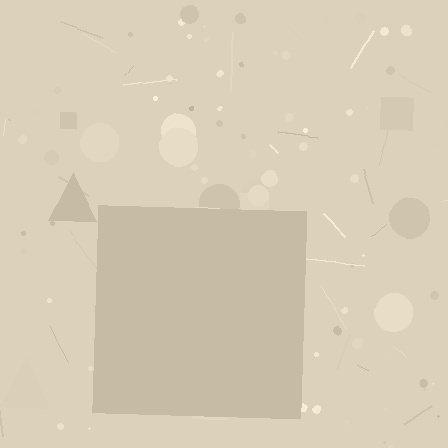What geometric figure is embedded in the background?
A square is embedded in the background.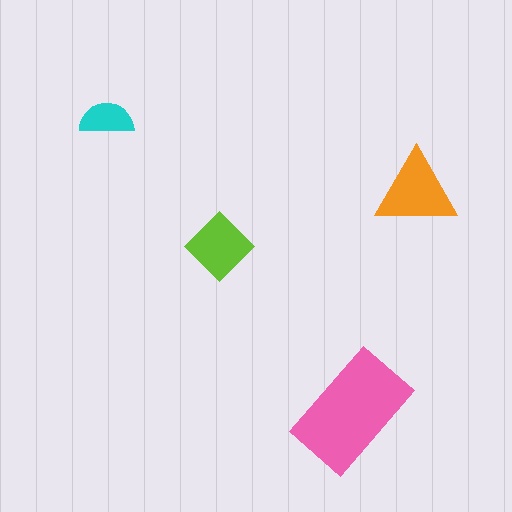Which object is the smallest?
The cyan semicircle.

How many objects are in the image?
There are 4 objects in the image.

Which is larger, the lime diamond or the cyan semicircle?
The lime diamond.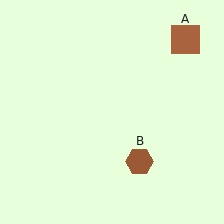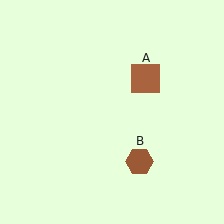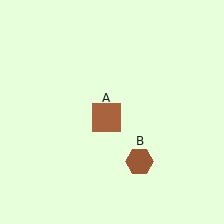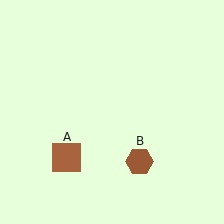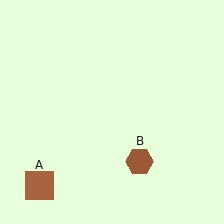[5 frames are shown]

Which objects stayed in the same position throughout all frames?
Brown hexagon (object B) remained stationary.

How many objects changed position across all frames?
1 object changed position: brown square (object A).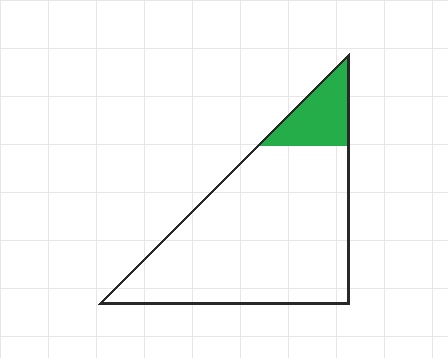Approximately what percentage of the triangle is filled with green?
Approximately 15%.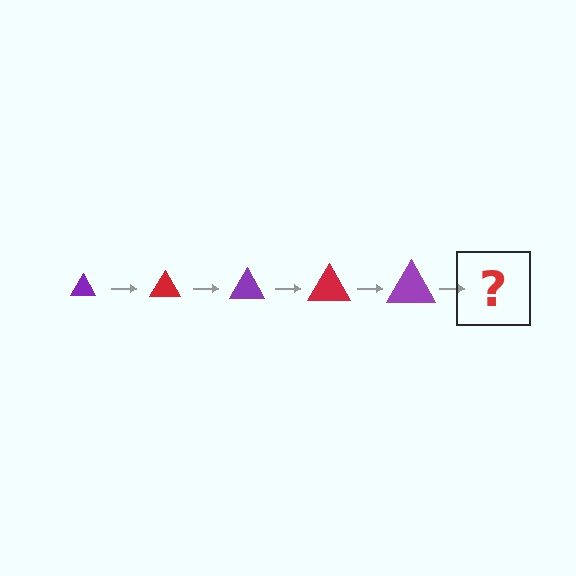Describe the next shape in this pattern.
It should be a red triangle, larger than the previous one.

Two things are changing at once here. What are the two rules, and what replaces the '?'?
The two rules are that the triangle grows larger each step and the color cycles through purple and red. The '?' should be a red triangle, larger than the previous one.